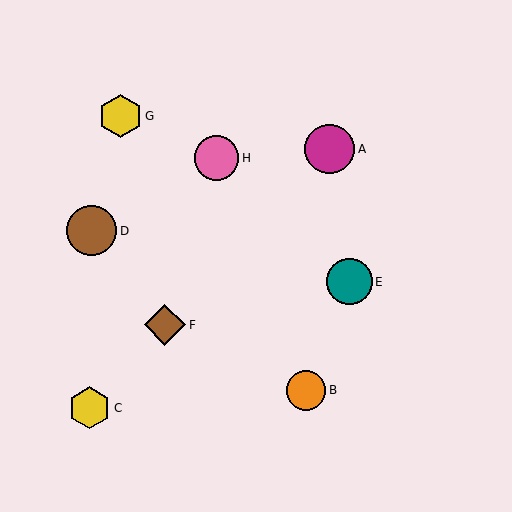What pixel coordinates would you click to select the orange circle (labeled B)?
Click at (306, 390) to select the orange circle B.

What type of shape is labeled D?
Shape D is a brown circle.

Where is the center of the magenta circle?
The center of the magenta circle is at (330, 149).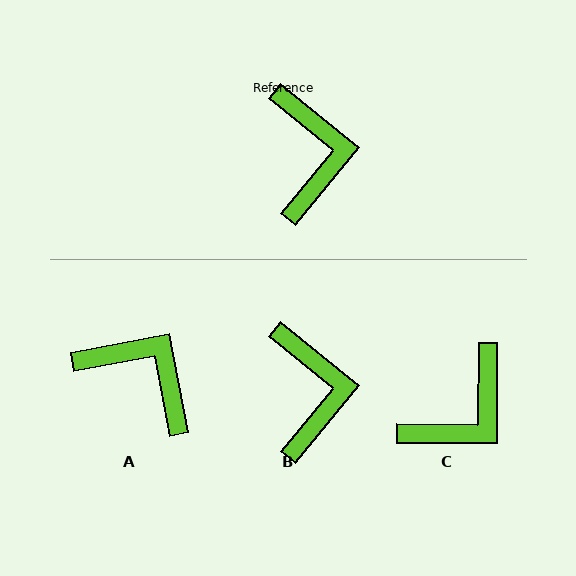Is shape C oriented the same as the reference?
No, it is off by about 51 degrees.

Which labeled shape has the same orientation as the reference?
B.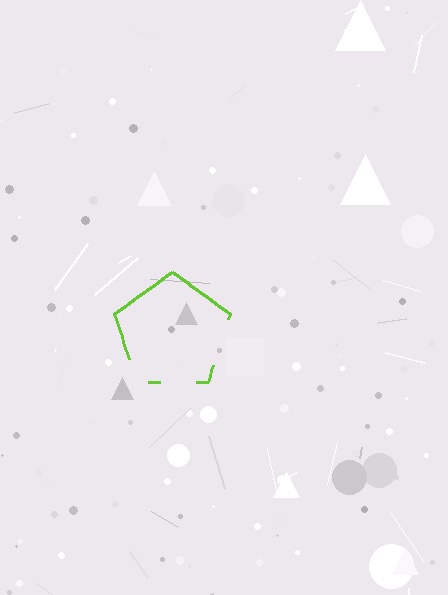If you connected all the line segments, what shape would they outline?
They would outline a pentagon.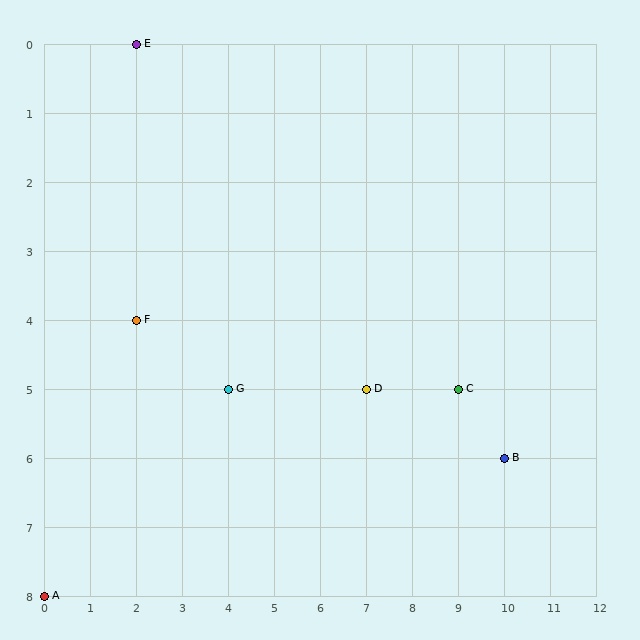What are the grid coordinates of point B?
Point B is at grid coordinates (10, 6).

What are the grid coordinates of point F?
Point F is at grid coordinates (2, 4).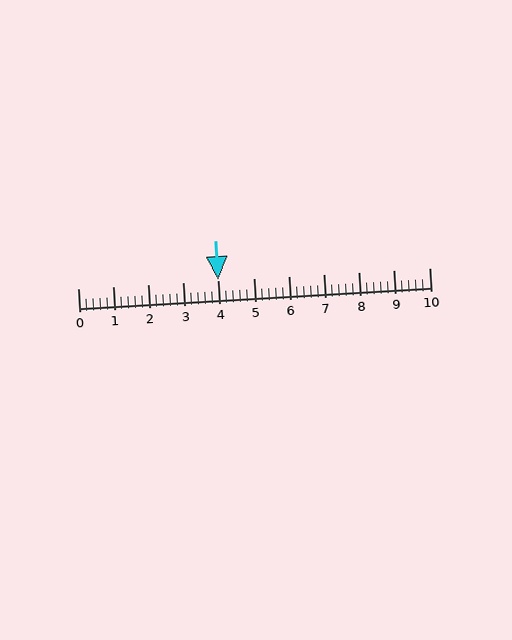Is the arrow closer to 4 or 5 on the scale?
The arrow is closer to 4.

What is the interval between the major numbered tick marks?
The major tick marks are spaced 1 units apart.